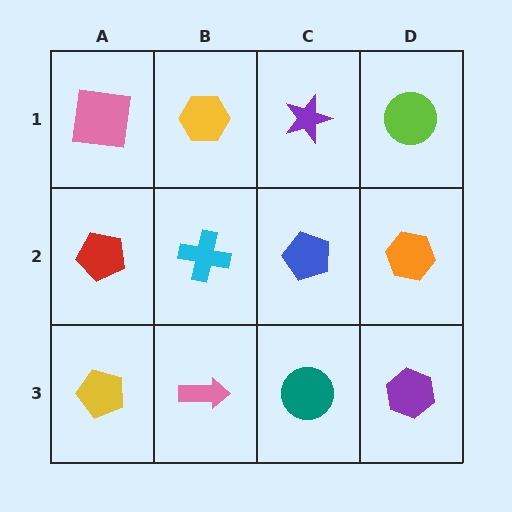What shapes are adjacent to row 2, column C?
A purple star (row 1, column C), a teal circle (row 3, column C), a cyan cross (row 2, column B), an orange hexagon (row 2, column D).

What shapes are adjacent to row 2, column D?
A lime circle (row 1, column D), a purple hexagon (row 3, column D), a blue pentagon (row 2, column C).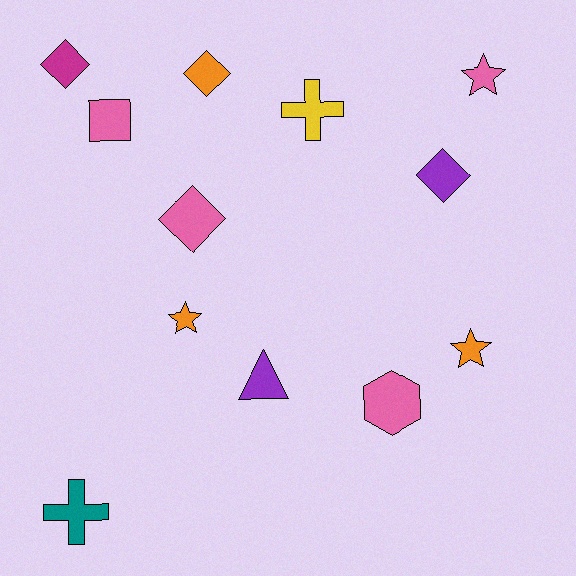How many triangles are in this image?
There is 1 triangle.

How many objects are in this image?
There are 12 objects.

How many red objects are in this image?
There are no red objects.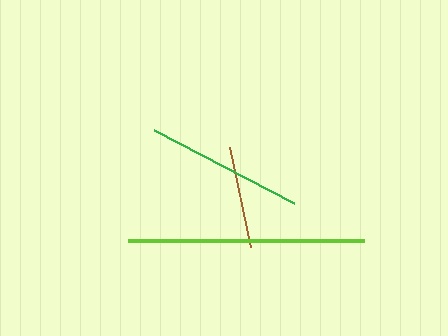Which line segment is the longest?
The lime line is the longest at approximately 236 pixels.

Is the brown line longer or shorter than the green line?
The green line is longer than the brown line.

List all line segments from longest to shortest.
From longest to shortest: lime, green, brown.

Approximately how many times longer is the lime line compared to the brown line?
The lime line is approximately 2.3 times the length of the brown line.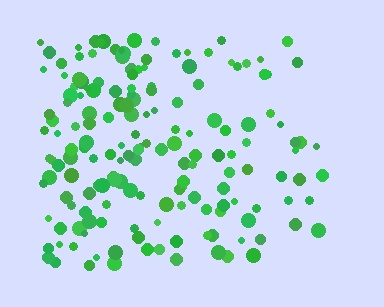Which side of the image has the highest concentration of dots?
The left.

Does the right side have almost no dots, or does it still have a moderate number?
Still a moderate number, just noticeably fewer than the left.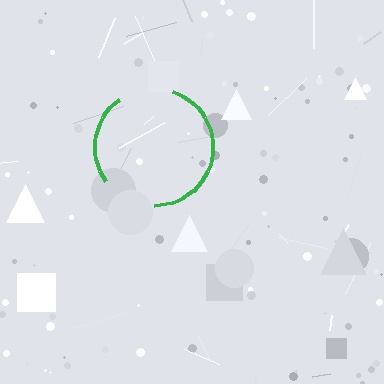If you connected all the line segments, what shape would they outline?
They would outline a circle.